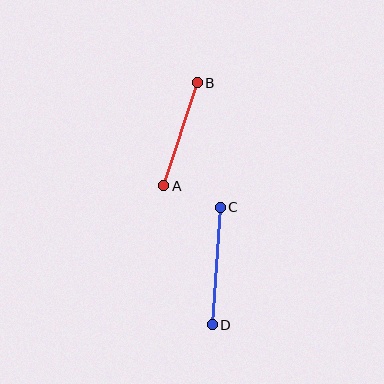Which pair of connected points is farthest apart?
Points C and D are farthest apart.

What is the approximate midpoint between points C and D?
The midpoint is at approximately (216, 266) pixels.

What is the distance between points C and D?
The distance is approximately 118 pixels.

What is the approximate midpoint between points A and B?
The midpoint is at approximately (180, 134) pixels.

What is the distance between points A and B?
The distance is approximately 109 pixels.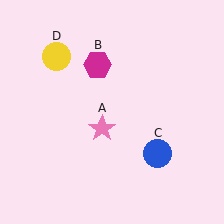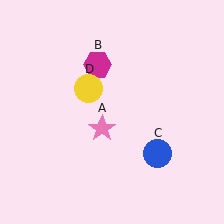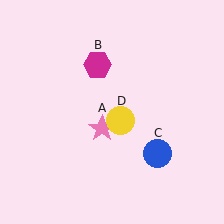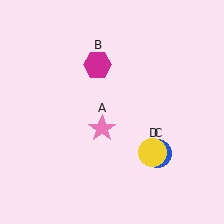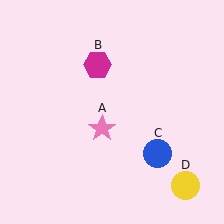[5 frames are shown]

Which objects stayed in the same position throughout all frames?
Pink star (object A) and magenta hexagon (object B) and blue circle (object C) remained stationary.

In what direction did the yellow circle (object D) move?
The yellow circle (object D) moved down and to the right.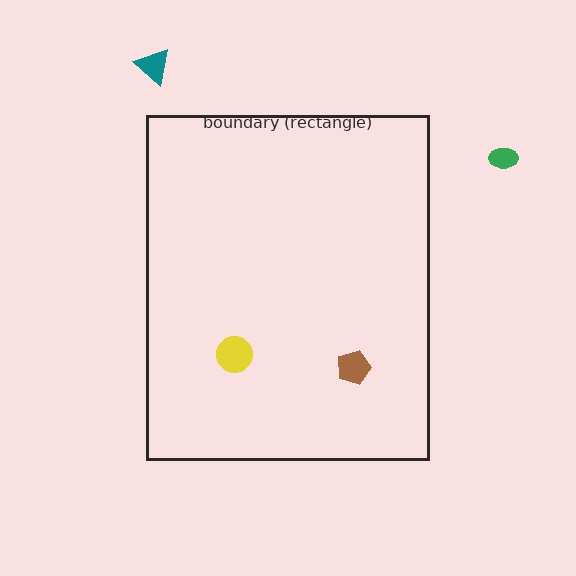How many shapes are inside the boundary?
2 inside, 2 outside.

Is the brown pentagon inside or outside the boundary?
Inside.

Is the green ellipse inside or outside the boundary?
Outside.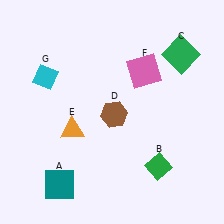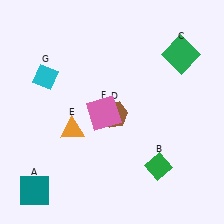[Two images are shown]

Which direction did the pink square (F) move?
The pink square (F) moved down.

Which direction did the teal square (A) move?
The teal square (A) moved left.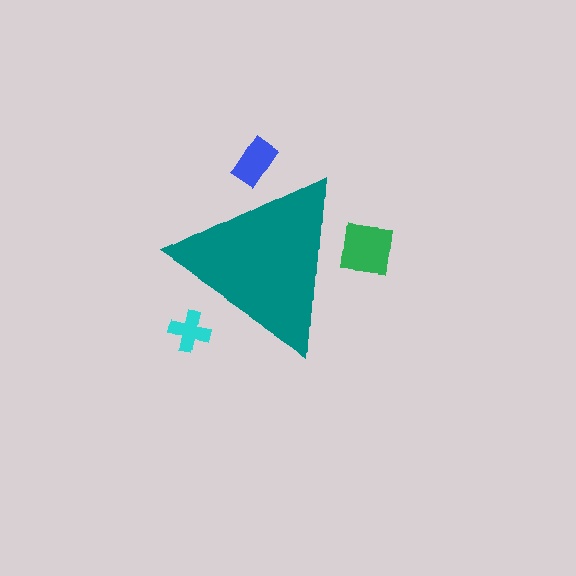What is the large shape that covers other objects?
A teal triangle.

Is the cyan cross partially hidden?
Yes, the cyan cross is partially hidden behind the teal triangle.